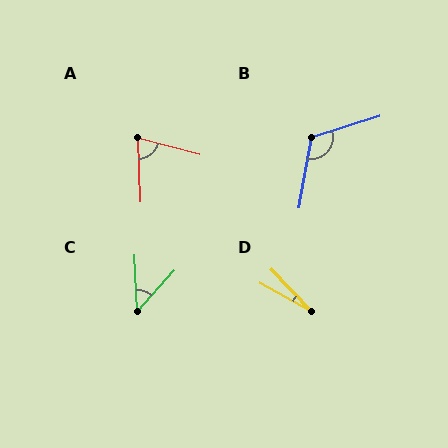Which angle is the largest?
B, at approximately 118 degrees.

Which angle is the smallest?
D, at approximately 17 degrees.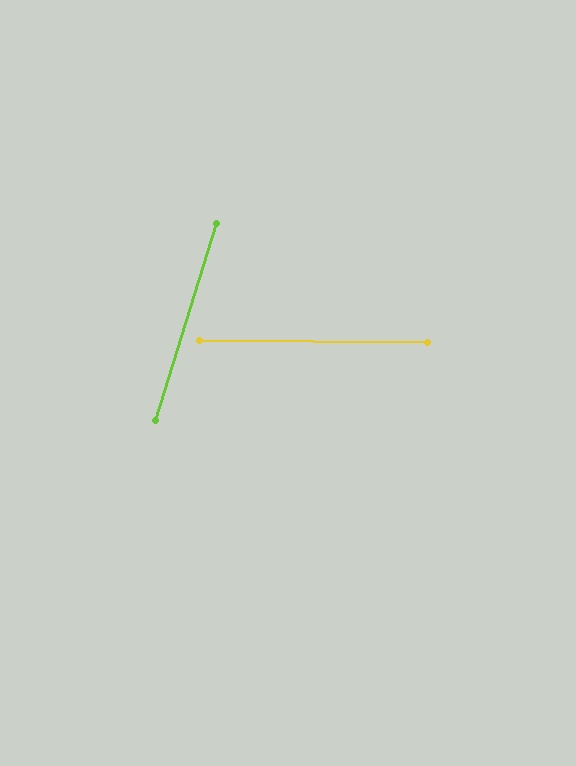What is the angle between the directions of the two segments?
Approximately 73 degrees.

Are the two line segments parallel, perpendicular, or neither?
Neither parallel nor perpendicular — they differ by about 73°.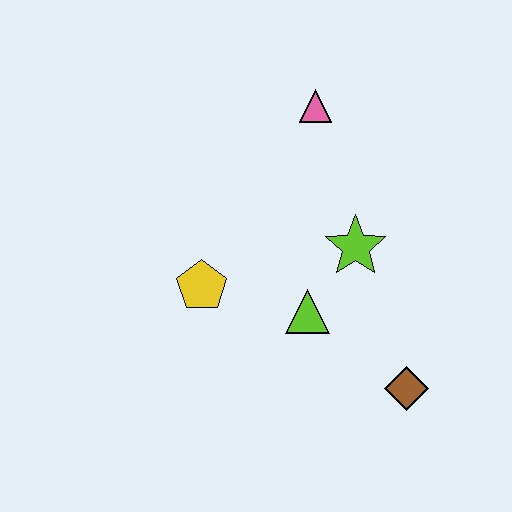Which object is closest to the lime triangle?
The lime star is closest to the lime triangle.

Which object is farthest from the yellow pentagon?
The brown diamond is farthest from the yellow pentagon.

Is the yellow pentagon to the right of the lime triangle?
No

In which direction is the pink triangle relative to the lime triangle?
The pink triangle is above the lime triangle.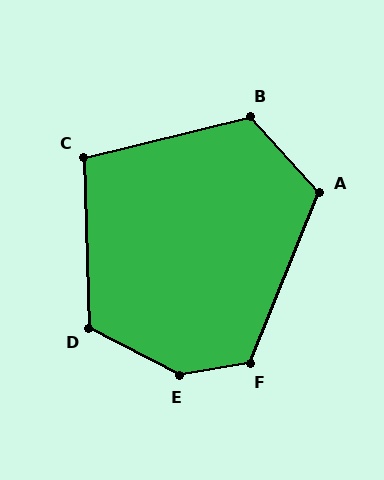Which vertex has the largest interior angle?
E, at approximately 143 degrees.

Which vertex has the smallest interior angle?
C, at approximately 102 degrees.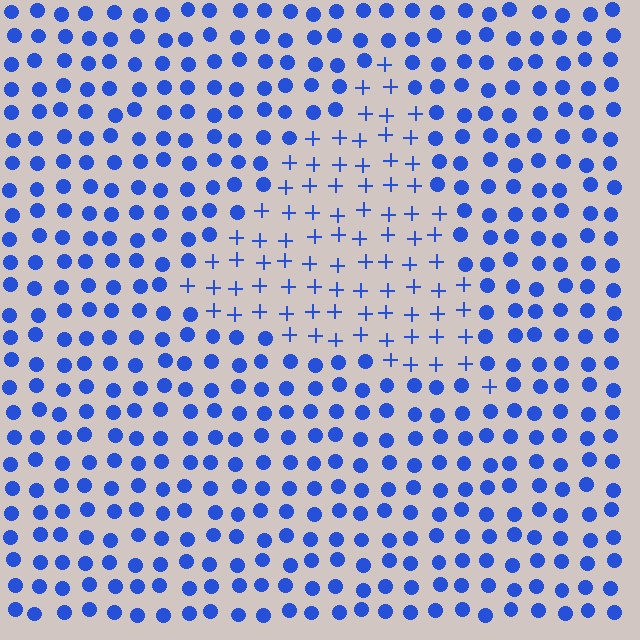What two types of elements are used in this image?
The image uses plus signs inside the triangle region and circles outside it.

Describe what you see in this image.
The image is filled with small blue elements arranged in a uniform grid. A triangle-shaped region contains plus signs, while the surrounding area contains circles. The boundary is defined purely by the change in element shape.